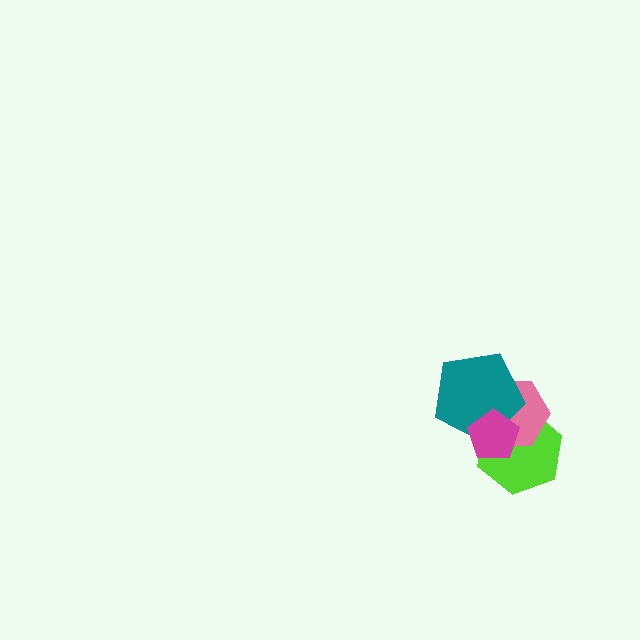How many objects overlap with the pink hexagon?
3 objects overlap with the pink hexagon.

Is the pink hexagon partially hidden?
Yes, it is partially covered by another shape.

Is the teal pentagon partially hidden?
Yes, it is partially covered by another shape.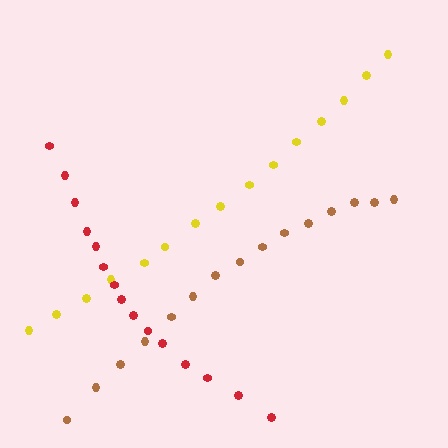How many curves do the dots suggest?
There are 3 distinct paths.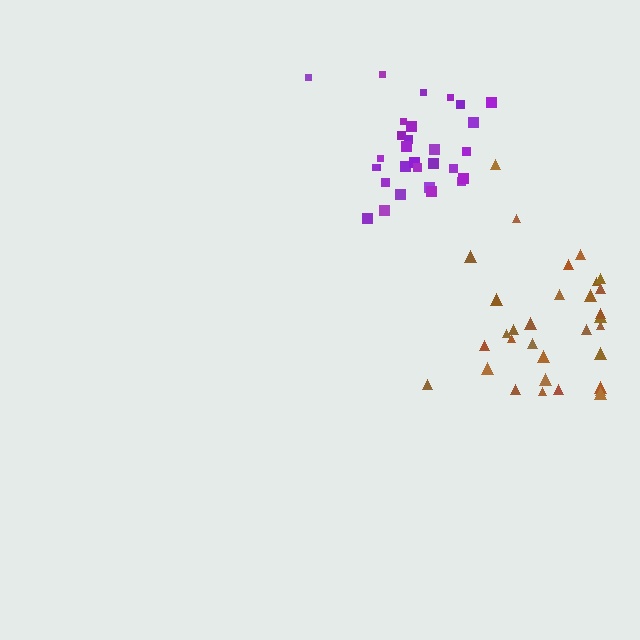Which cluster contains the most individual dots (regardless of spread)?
Brown (33).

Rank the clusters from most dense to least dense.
purple, brown.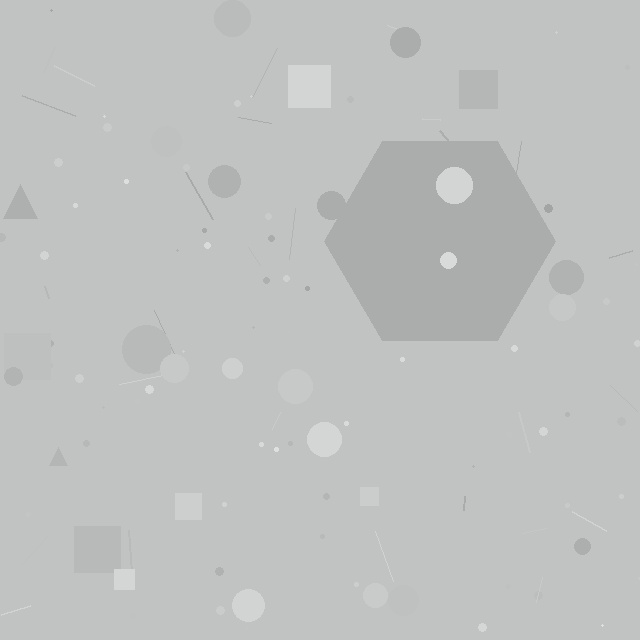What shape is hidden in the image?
A hexagon is hidden in the image.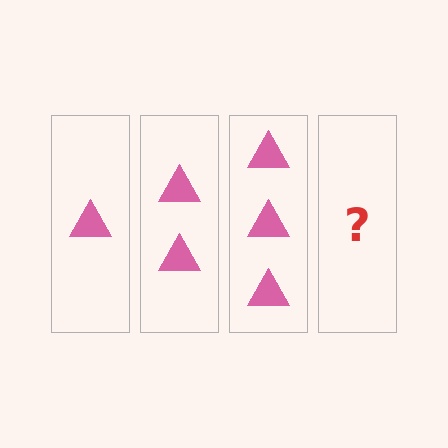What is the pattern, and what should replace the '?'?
The pattern is that each step adds one more triangle. The '?' should be 4 triangles.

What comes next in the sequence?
The next element should be 4 triangles.